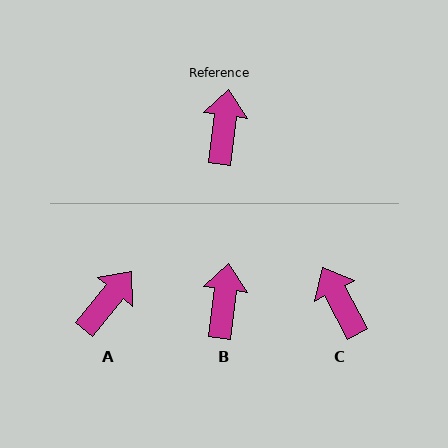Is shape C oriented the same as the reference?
No, it is off by about 35 degrees.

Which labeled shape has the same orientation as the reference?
B.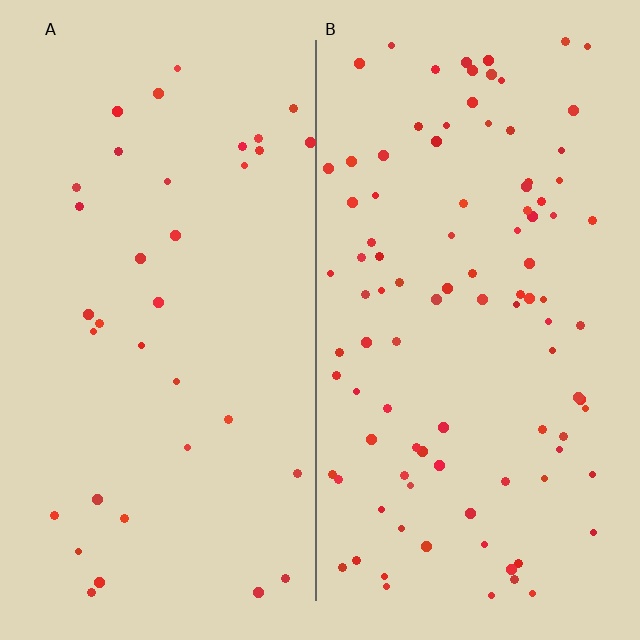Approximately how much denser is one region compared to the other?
Approximately 2.8× — region B over region A.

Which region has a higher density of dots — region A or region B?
B (the right).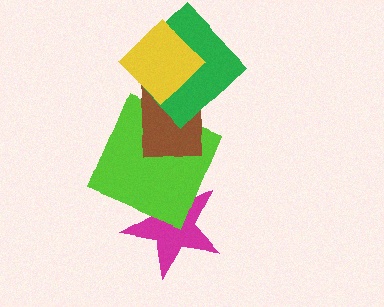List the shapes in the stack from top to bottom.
From top to bottom: the yellow diamond, the green diamond, the brown rectangle, the lime square, the magenta star.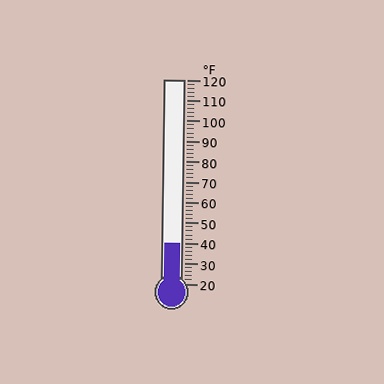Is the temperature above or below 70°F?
The temperature is below 70°F.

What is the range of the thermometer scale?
The thermometer scale ranges from 20°F to 120°F.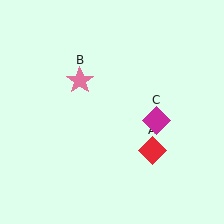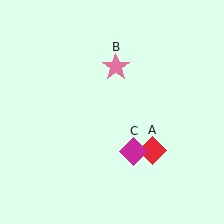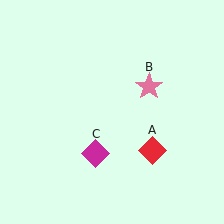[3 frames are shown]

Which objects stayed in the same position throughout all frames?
Red diamond (object A) remained stationary.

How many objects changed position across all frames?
2 objects changed position: pink star (object B), magenta diamond (object C).